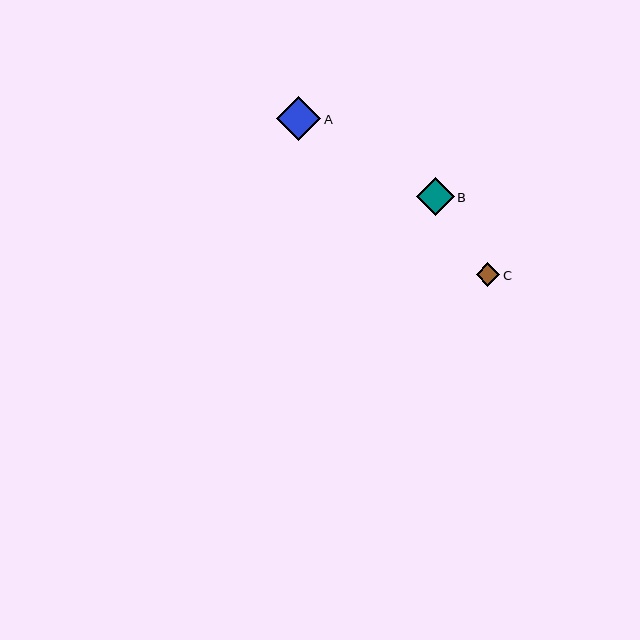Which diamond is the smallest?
Diamond C is the smallest with a size of approximately 24 pixels.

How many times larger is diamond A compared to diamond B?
Diamond A is approximately 1.2 times the size of diamond B.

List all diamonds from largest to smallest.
From largest to smallest: A, B, C.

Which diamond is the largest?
Diamond A is the largest with a size of approximately 44 pixels.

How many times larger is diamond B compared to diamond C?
Diamond B is approximately 1.6 times the size of diamond C.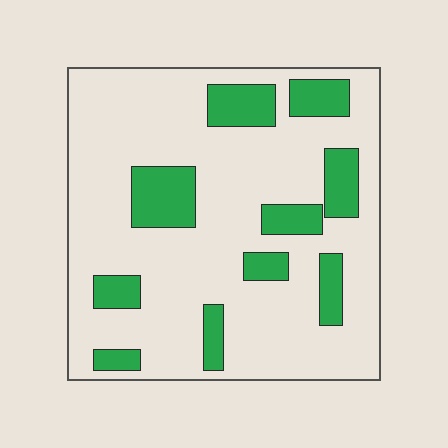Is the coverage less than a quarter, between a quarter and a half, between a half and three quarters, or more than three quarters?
Less than a quarter.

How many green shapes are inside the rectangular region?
10.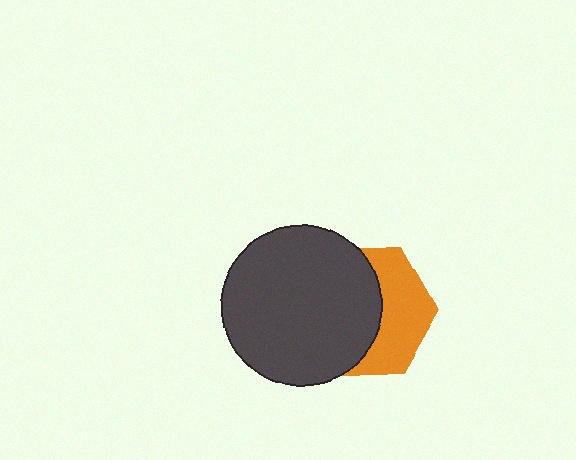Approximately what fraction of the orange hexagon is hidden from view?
Roughly 57% of the orange hexagon is hidden behind the dark gray circle.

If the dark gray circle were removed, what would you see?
You would see the complete orange hexagon.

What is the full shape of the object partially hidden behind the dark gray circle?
The partially hidden object is an orange hexagon.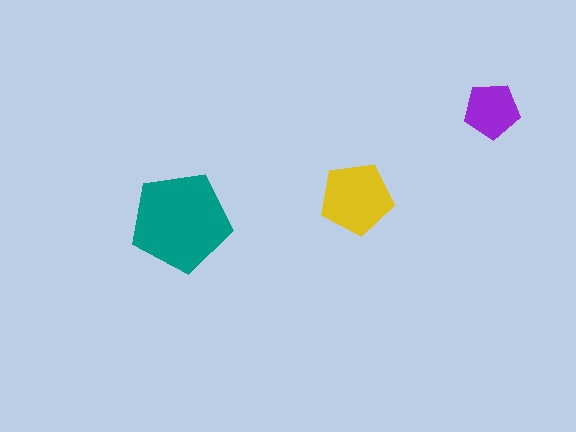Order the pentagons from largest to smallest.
the teal one, the yellow one, the purple one.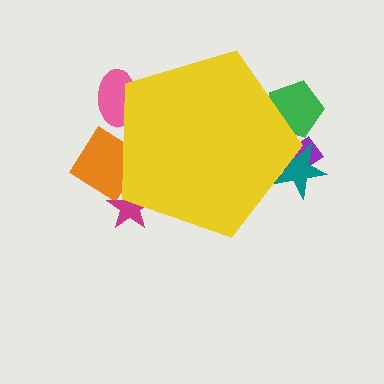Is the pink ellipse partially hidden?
Yes, the pink ellipse is partially hidden behind the yellow pentagon.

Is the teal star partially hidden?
Yes, the teal star is partially hidden behind the yellow pentagon.